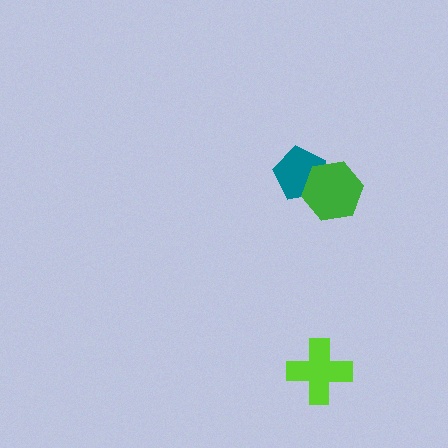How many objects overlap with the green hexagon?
1 object overlaps with the green hexagon.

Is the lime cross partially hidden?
No, no other shape covers it.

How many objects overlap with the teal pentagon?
1 object overlaps with the teal pentagon.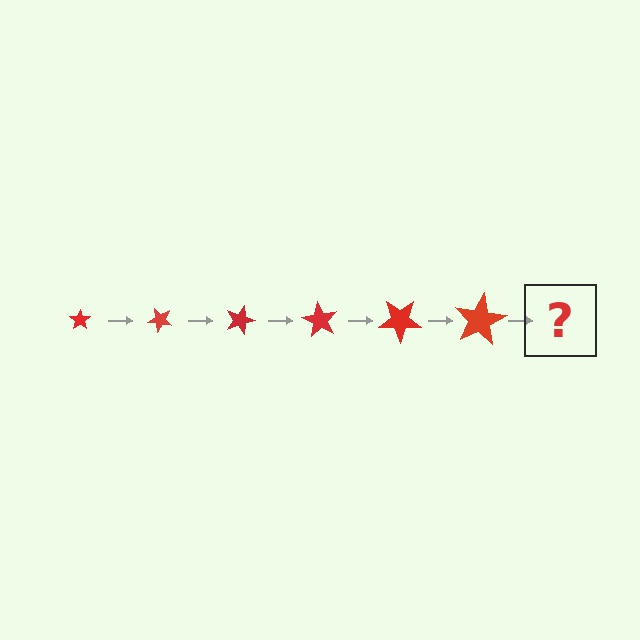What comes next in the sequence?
The next element should be a star, larger than the previous one and rotated 270 degrees from the start.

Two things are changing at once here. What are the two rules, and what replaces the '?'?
The two rules are that the star grows larger each step and it rotates 45 degrees each step. The '?' should be a star, larger than the previous one and rotated 270 degrees from the start.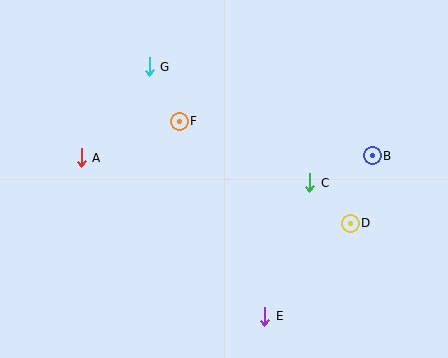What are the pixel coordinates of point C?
Point C is at (310, 183).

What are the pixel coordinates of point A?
Point A is at (81, 158).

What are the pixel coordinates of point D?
Point D is at (350, 223).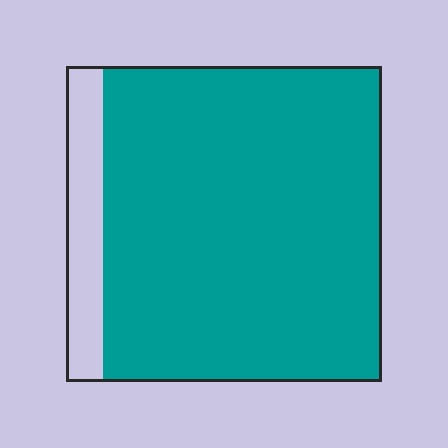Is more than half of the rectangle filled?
Yes.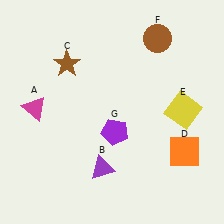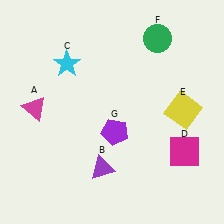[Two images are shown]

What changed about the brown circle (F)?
In Image 1, F is brown. In Image 2, it changed to green.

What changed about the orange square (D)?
In Image 1, D is orange. In Image 2, it changed to magenta.